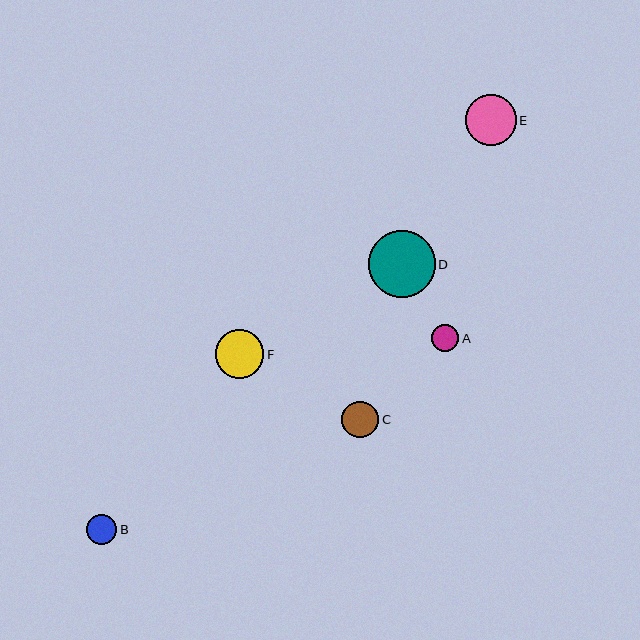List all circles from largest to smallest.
From largest to smallest: D, E, F, C, B, A.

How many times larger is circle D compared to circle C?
Circle D is approximately 1.8 times the size of circle C.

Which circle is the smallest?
Circle A is the smallest with a size of approximately 27 pixels.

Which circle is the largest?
Circle D is the largest with a size of approximately 67 pixels.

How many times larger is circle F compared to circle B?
Circle F is approximately 1.6 times the size of circle B.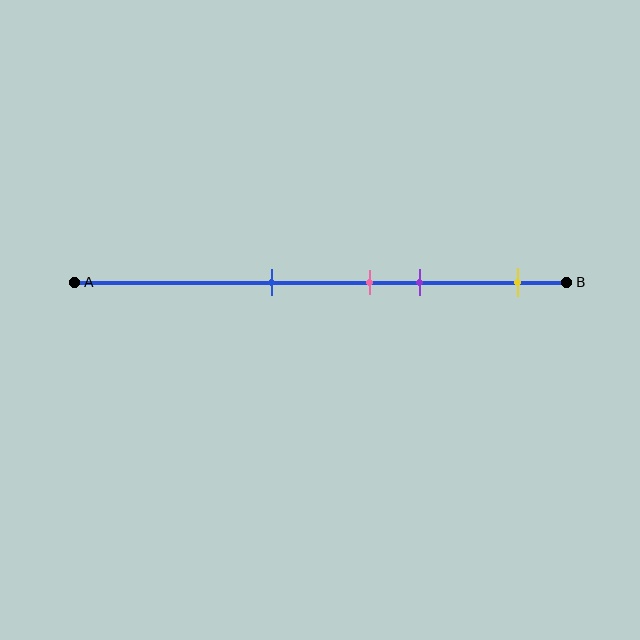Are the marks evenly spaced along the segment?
No, the marks are not evenly spaced.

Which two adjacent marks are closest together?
The pink and purple marks are the closest adjacent pair.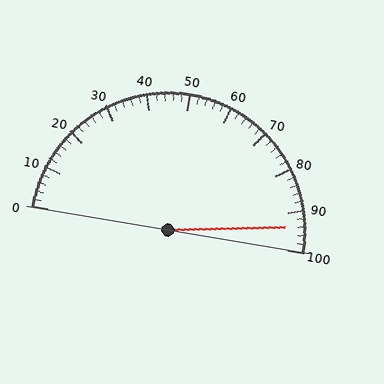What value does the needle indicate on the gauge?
The needle indicates approximately 94.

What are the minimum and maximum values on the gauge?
The gauge ranges from 0 to 100.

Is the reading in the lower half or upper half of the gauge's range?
The reading is in the upper half of the range (0 to 100).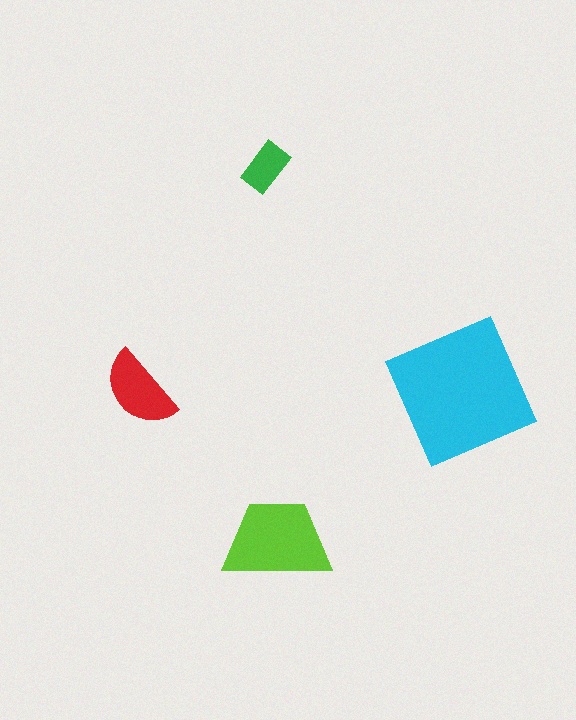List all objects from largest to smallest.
The cyan square, the lime trapezoid, the red semicircle, the green rectangle.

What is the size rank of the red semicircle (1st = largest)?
3rd.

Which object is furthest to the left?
The red semicircle is leftmost.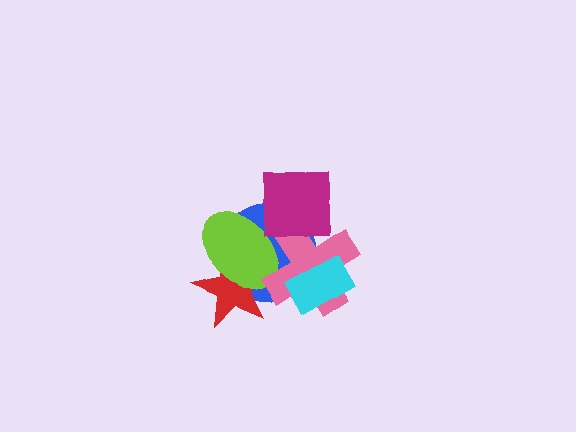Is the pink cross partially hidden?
Yes, it is partially covered by another shape.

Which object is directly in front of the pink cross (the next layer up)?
The cyan rectangle is directly in front of the pink cross.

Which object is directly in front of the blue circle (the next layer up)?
The red star is directly in front of the blue circle.